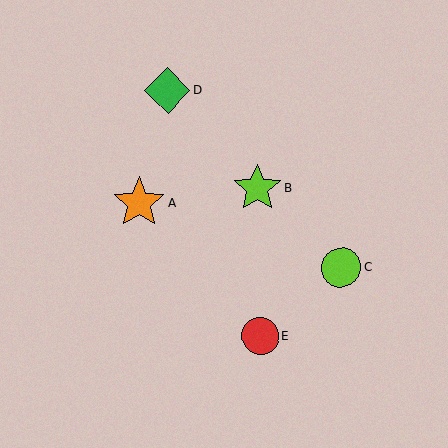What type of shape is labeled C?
Shape C is a lime circle.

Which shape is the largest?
The orange star (labeled A) is the largest.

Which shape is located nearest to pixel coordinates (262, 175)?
The lime star (labeled B) at (257, 188) is nearest to that location.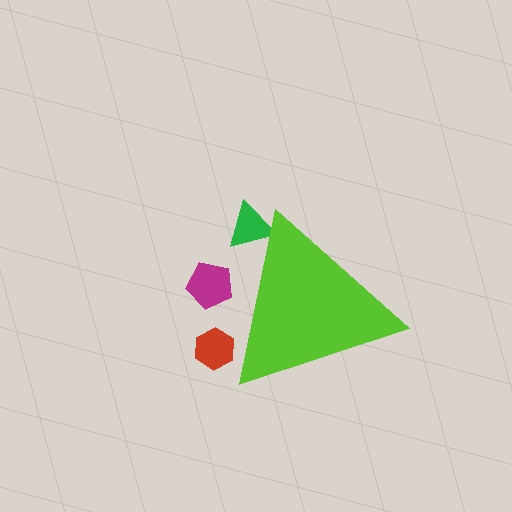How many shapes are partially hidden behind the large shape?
3 shapes are partially hidden.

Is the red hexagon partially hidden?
Yes, the red hexagon is partially hidden behind the lime triangle.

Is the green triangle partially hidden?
Yes, the green triangle is partially hidden behind the lime triangle.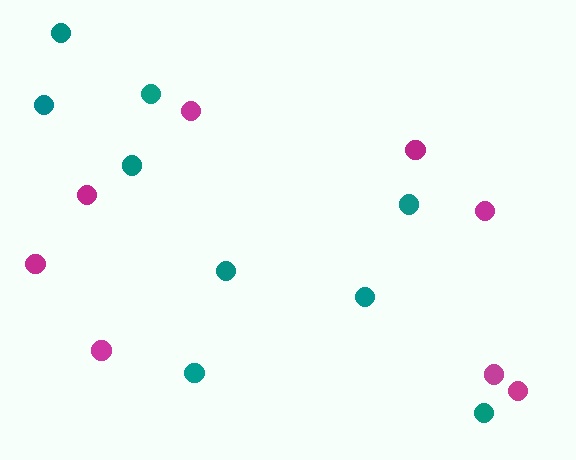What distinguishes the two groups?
There are 2 groups: one group of magenta circles (8) and one group of teal circles (9).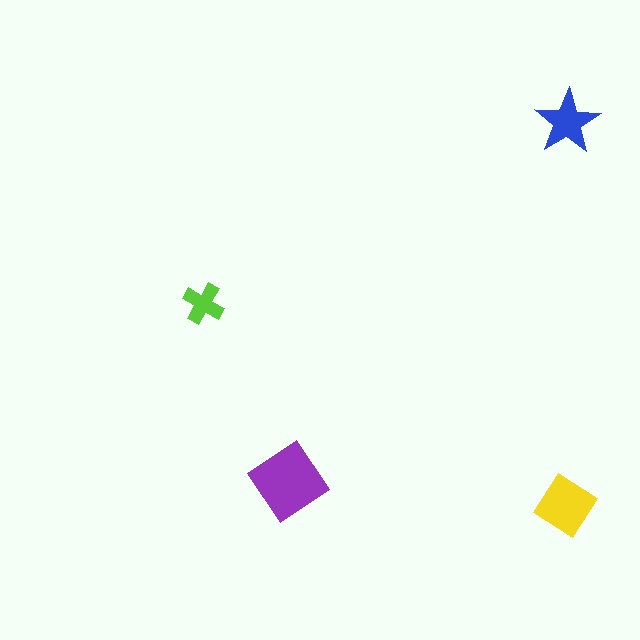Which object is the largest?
The purple diamond.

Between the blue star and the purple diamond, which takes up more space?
The purple diamond.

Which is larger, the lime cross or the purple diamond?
The purple diamond.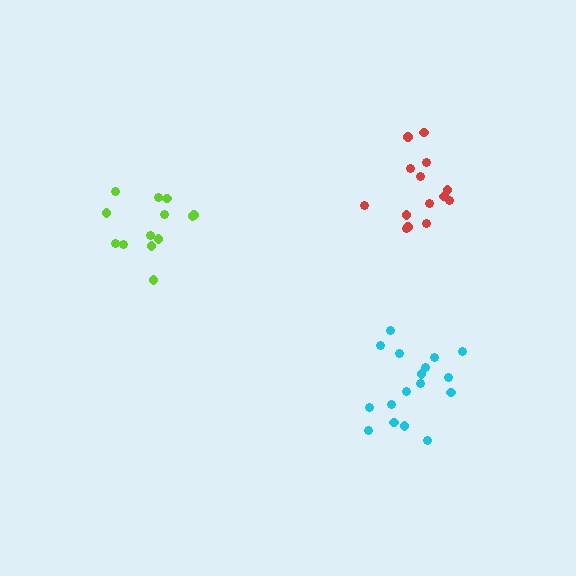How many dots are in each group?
Group 1: 14 dots, Group 2: 13 dots, Group 3: 17 dots (44 total).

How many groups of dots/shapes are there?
There are 3 groups.